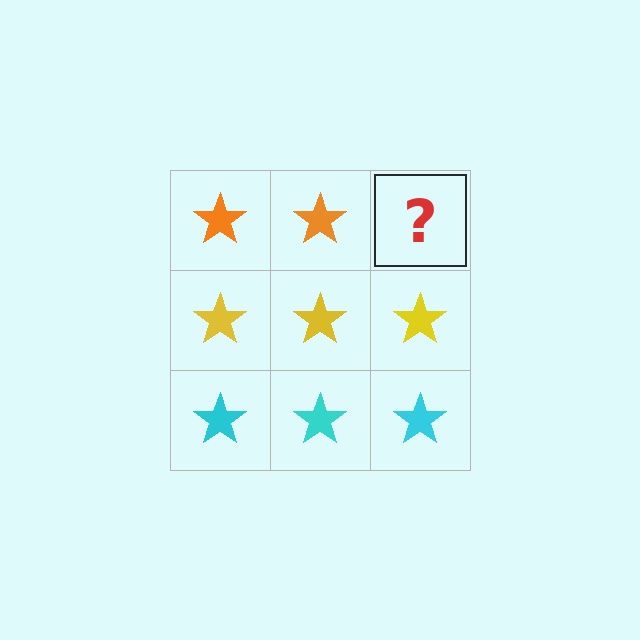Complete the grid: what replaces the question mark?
The question mark should be replaced with an orange star.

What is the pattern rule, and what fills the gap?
The rule is that each row has a consistent color. The gap should be filled with an orange star.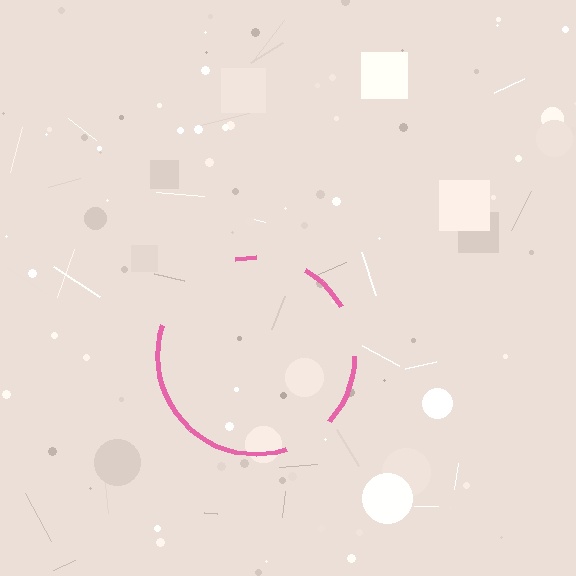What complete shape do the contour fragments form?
The contour fragments form a circle.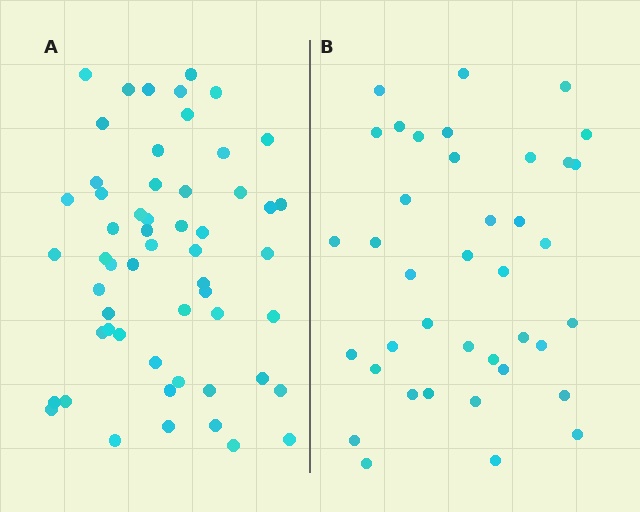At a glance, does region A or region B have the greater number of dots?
Region A (the left region) has more dots.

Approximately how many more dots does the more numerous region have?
Region A has approximately 15 more dots than region B.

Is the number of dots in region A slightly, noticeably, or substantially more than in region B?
Region A has noticeably more, but not dramatically so. The ratio is roughly 1.4 to 1.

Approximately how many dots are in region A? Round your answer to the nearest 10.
About 60 dots. (The exact count is 56, which rounds to 60.)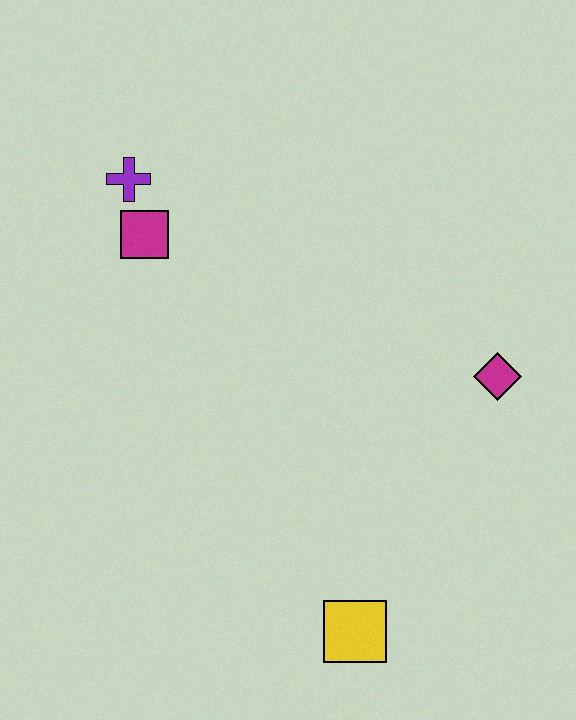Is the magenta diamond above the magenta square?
No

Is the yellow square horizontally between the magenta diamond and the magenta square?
Yes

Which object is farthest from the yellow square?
The purple cross is farthest from the yellow square.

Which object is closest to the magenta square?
The purple cross is closest to the magenta square.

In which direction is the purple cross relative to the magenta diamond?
The purple cross is to the left of the magenta diamond.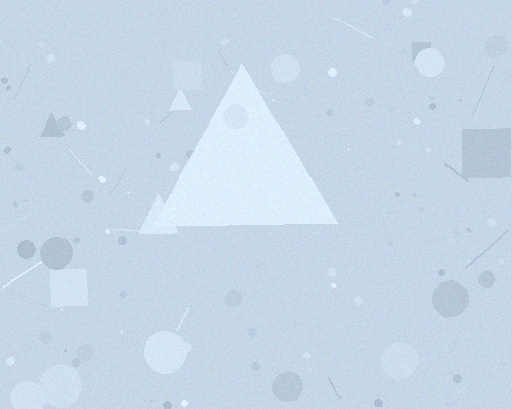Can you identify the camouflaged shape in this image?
The camouflaged shape is a triangle.